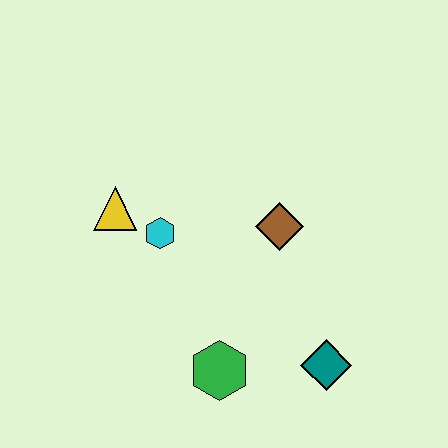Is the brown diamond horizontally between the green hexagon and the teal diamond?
Yes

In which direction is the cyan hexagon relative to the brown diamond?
The cyan hexagon is to the left of the brown diamond.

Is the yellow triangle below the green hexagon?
No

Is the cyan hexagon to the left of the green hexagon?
Yes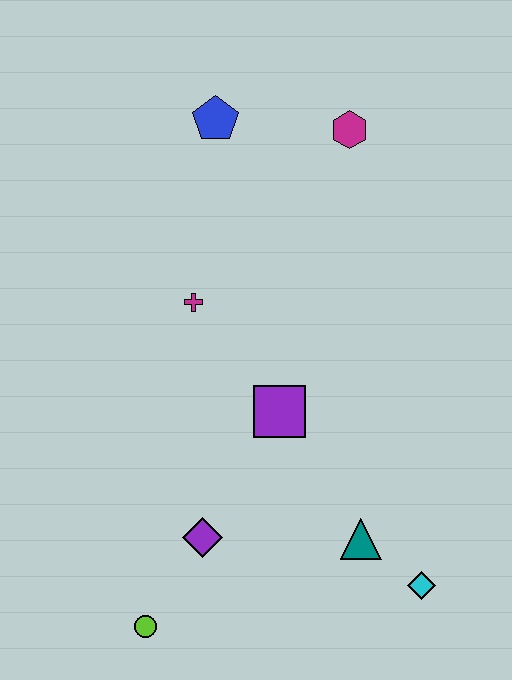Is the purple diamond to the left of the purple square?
Yes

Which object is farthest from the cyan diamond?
The blue pentagon is farthest from the cyan diamond.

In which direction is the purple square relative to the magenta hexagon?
The purple square is below the magenta hexagon.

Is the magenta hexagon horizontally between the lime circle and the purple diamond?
No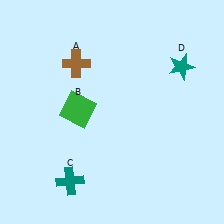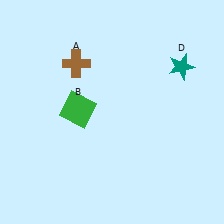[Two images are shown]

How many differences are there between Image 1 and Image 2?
There is 1 difference between the two images.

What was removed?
The teal cross (C) was removed in Image 2.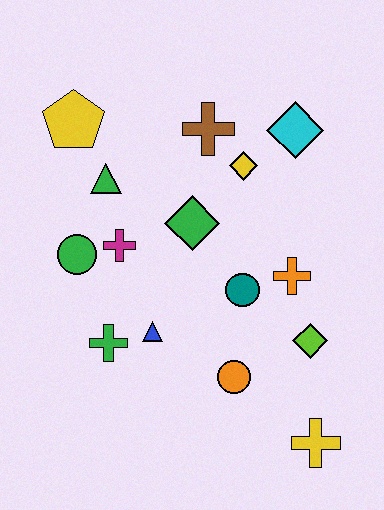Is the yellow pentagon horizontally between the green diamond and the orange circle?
No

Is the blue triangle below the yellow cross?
No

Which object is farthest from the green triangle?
The yellow cross is farthest from the green triangle.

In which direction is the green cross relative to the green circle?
The green cross is below the green circle.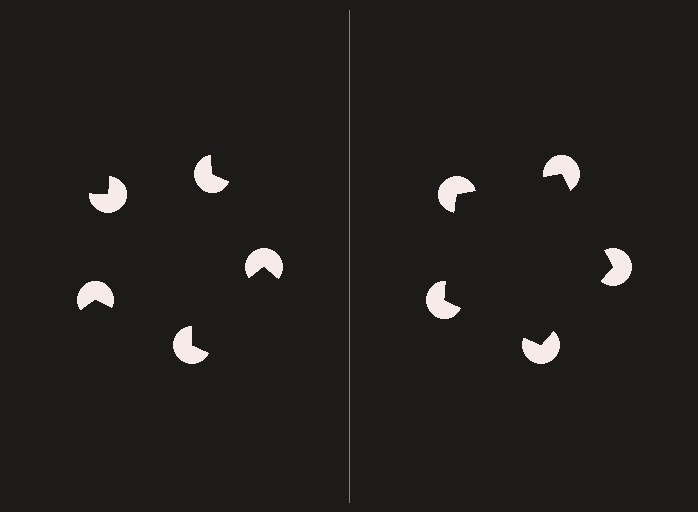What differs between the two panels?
The pac-man discs are positioned identically on both sides; only the wedge orientations differ. On the right they align to a pentagon; on the left they are misaligned.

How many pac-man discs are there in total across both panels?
10 — 5 on each side.